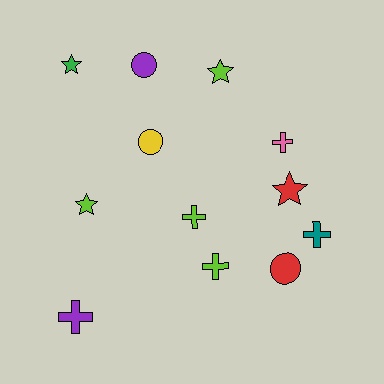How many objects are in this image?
There are 12 objects.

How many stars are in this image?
There are 4 stars.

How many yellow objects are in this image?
There is 1 yellow object.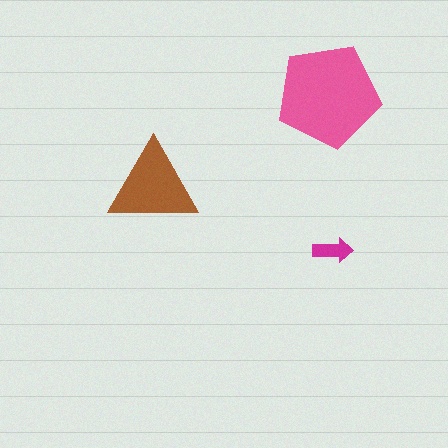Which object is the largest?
The pink pentagon.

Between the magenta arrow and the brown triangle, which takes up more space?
The brown triangle.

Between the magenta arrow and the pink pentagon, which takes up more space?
The pink pentagon.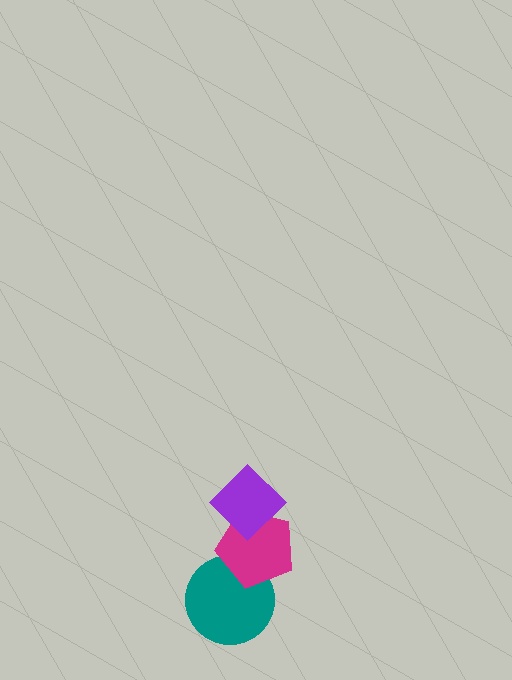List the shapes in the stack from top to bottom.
From top to bottom: the purple diamond, the magenta pentagon, the teal circle.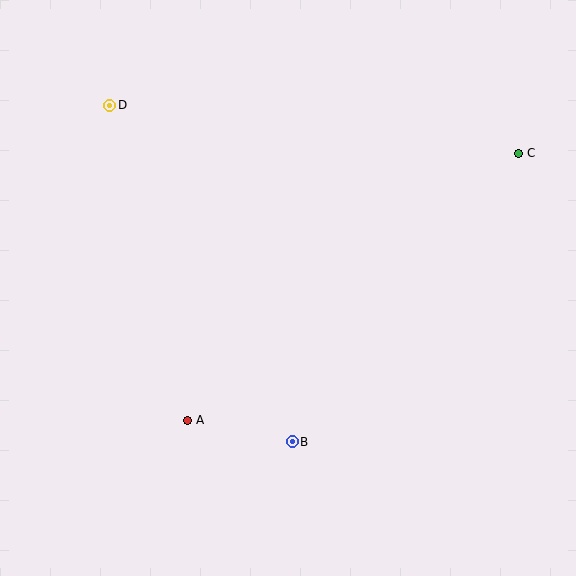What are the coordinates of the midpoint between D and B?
The midpoint between D and B is at (201, 273).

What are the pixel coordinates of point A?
Point A is at (188, 420).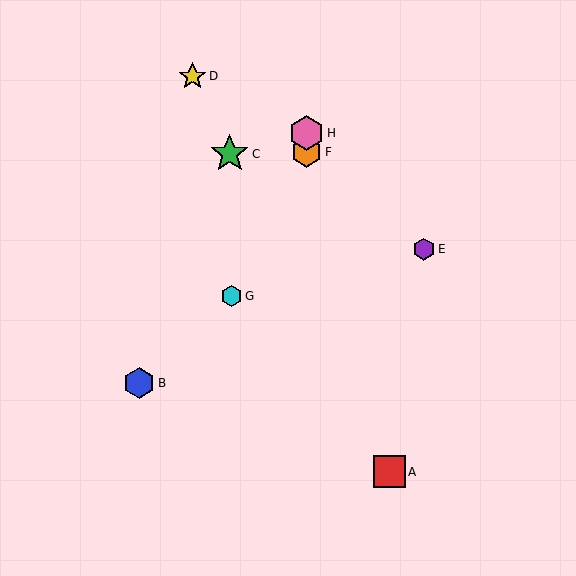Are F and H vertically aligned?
Yes, both are at x≈307.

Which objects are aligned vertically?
Objects F, H are aligned vertically.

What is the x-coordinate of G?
Object G is at x≈232.